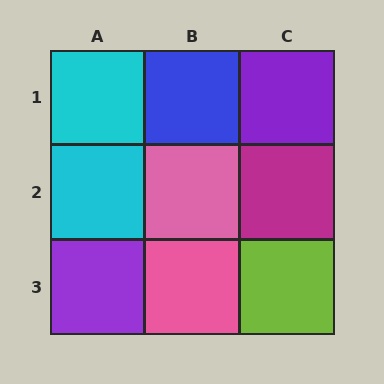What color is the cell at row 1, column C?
Purple.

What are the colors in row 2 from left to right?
Cyan, pink, magenta.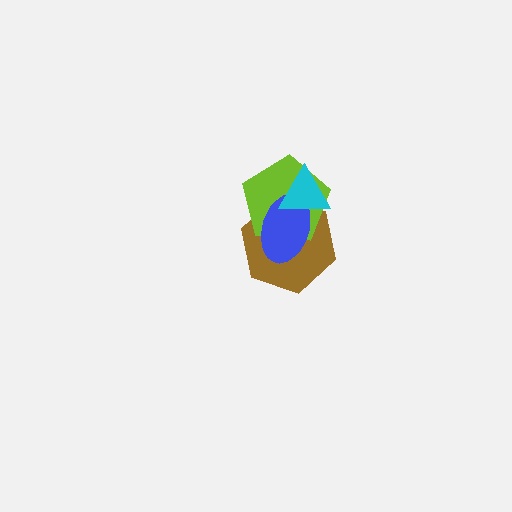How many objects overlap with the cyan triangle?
3 objects overlap with the cyan triangle.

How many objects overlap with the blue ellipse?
3 objects overlap with the blue ellipse.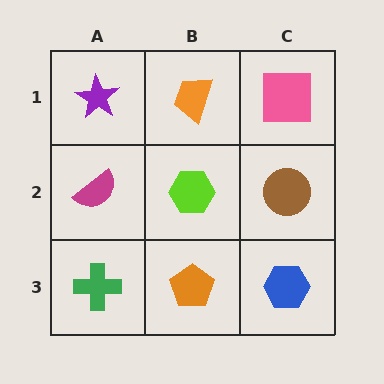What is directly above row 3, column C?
A brown circle.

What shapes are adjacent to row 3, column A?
A magenta semicircle (row 2, column A), an orange pentagon (row 3, column B).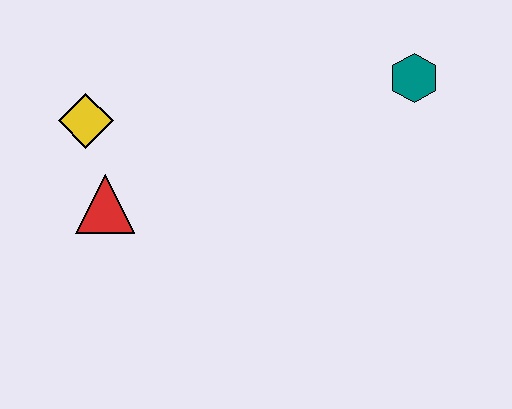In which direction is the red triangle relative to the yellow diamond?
The red triangle is below the yellow diamond.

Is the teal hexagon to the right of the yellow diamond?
Yes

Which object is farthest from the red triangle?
The teal hexagon is farthest from the red triangle.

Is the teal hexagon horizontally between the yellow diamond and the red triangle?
No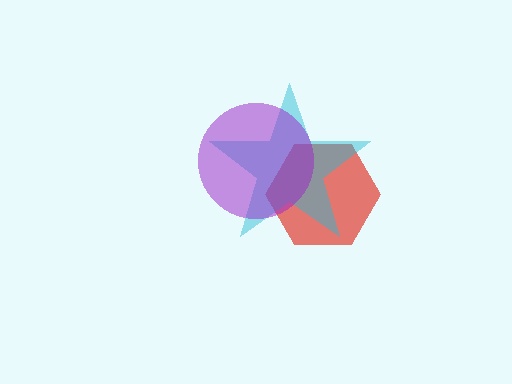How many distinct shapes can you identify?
There are 3 distinct shapes: a red hexagon, a cyan star, a purple circle.